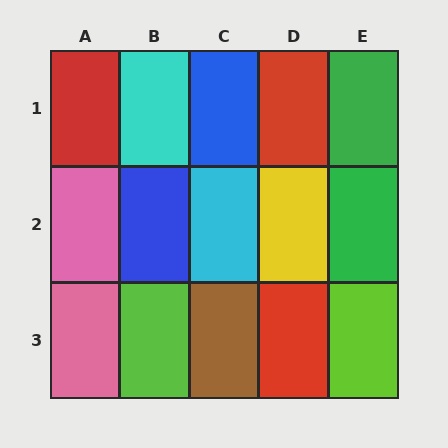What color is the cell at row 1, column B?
Cyan.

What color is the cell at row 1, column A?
Red.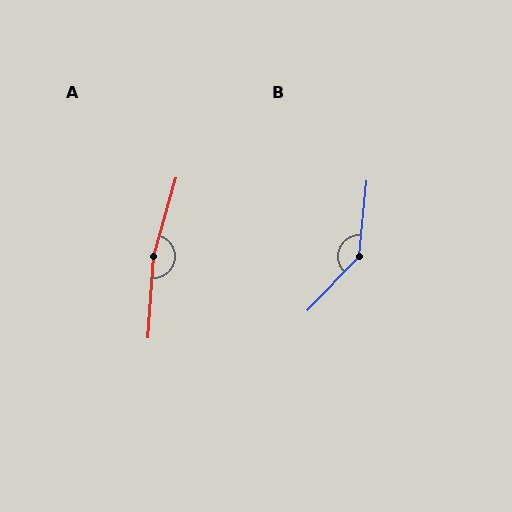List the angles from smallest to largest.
B (142°), A (167°).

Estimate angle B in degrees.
Approximately 142 degrees.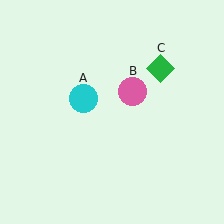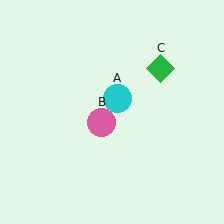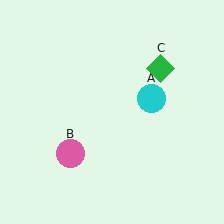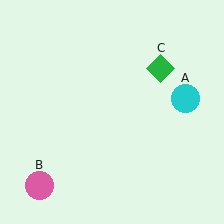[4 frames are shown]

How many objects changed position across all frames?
2 objects changed position: cyan circle (object A), pink circle (object B).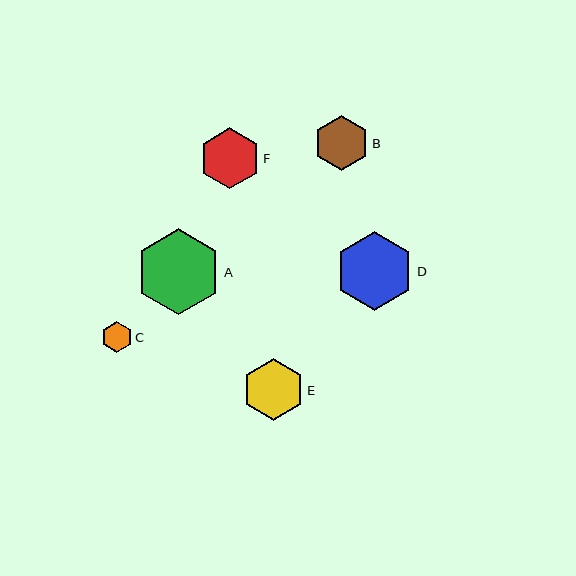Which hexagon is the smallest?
Hexagon C is the smallest with a size of approximately 31 pixels.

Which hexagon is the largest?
Hexagon A is the largest with a size of approximately 85 pixels.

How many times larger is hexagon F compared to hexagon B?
Hexagon F is approximately 1.1 times the size of hexagon B.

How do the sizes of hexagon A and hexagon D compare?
Hexagon A and hexagon D are approximately the same size.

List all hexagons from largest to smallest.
From largest to smallest: A, D, E, F, B, C.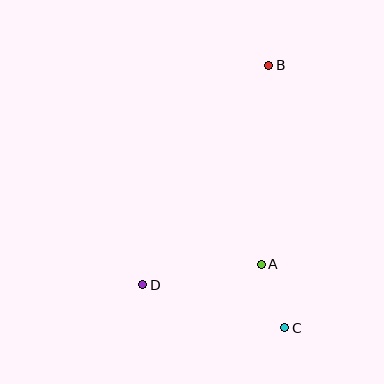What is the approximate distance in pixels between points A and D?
The distance between A and D is approximately 121 pixels.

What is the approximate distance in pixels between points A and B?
The distance between A and B is approximately 199 pixels.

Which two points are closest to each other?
Points A and C are closest to each other.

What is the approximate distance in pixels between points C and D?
The distance between C and D is approximately 148 pixels.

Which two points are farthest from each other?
Points B and C are farthest from each other.